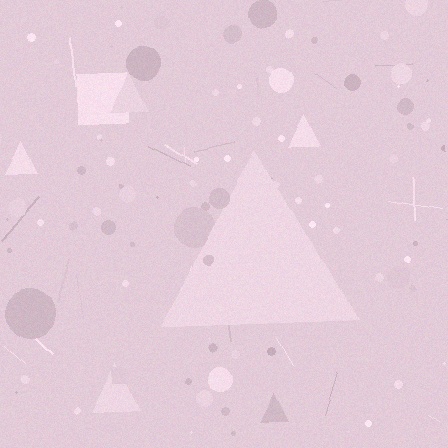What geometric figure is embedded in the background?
A triangle is embedded in the background.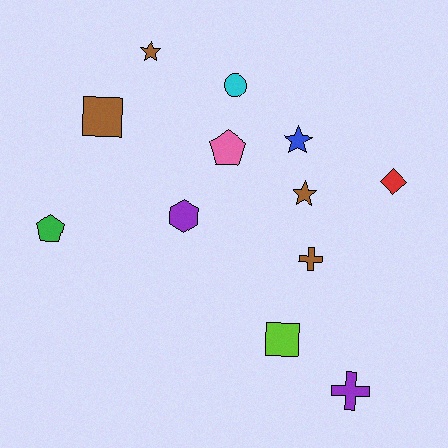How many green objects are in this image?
There is 1 green object.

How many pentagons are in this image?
There are 2 pentagons.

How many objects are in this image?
There are 12 objects.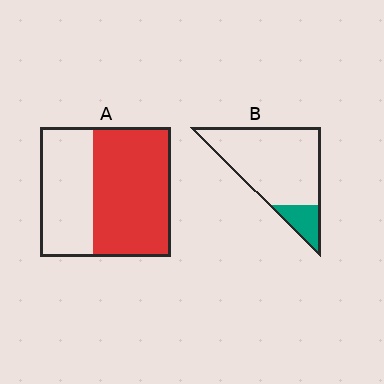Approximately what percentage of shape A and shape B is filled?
A is approximately 60% and B is approximately 15%.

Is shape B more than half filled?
No.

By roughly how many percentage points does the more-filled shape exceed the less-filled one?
By roughly 45 percentage points (A over B).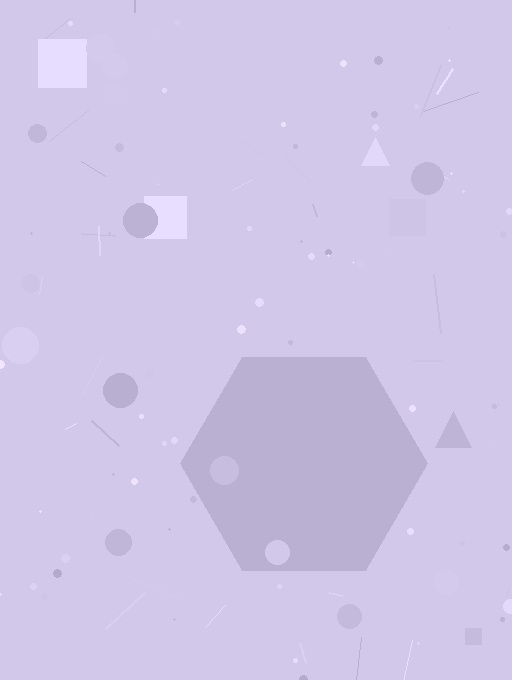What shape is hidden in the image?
A hexagon is hidden in the image.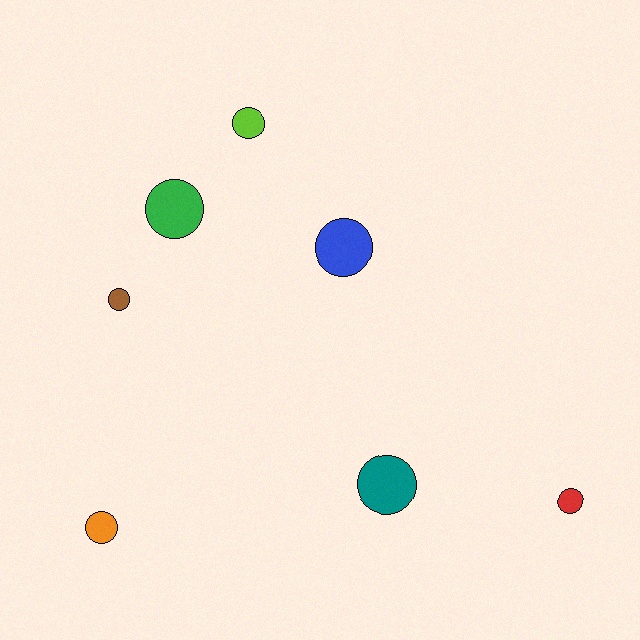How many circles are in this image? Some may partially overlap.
There are 7 circles.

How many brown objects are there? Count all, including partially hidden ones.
There is 1 brown object.